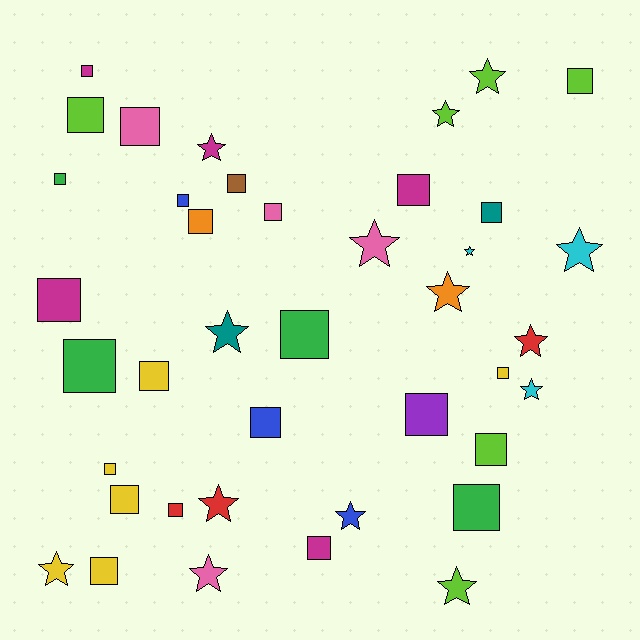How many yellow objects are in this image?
There are 6 yellow objects.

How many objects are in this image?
There are 40 objects.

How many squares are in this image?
There are 25 squares.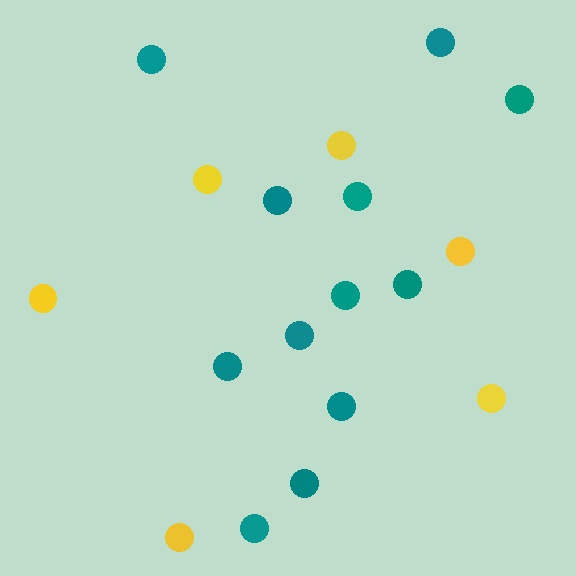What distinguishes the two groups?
There are 2 groups: one group of yellow circles (6) and one group of teal circles (12).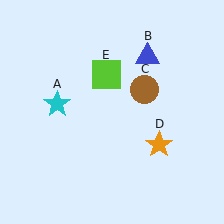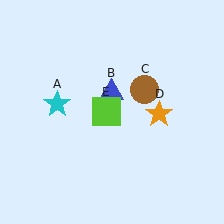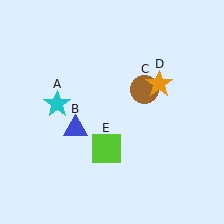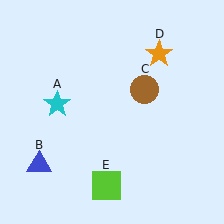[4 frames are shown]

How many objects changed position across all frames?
3 objects changed position: blue triangle (object B), orange star (object D), lime square (object E).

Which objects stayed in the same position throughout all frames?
Cyan star (object A) and brown circle (object C) remained stationary.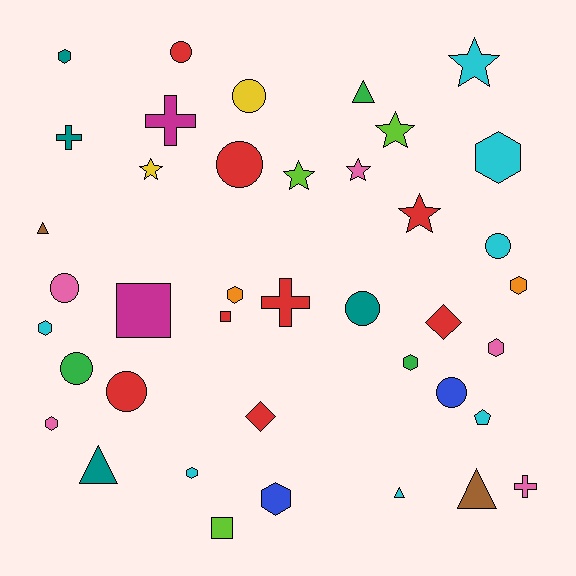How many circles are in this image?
There are 9 circles.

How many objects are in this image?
There are 40 objects.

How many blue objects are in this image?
There are 2 blue objects.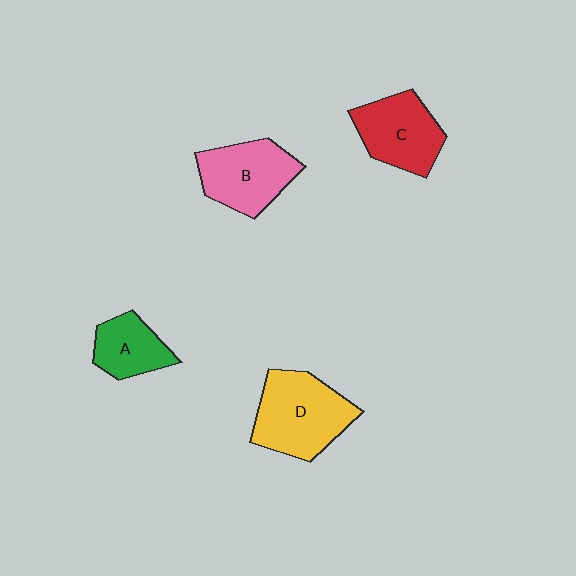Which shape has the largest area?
Shape D (yellow).